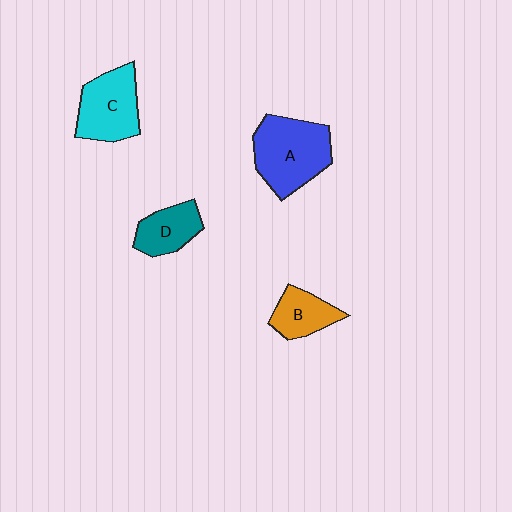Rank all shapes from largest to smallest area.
From largest to smallest: A (blue), C (cyan), D (teal), B (orange).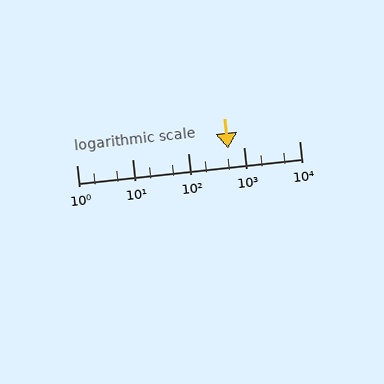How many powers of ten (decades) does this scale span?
The scale spans 4 decades, from 1 to 10000.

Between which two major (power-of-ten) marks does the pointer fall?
The pointer is between 100 and 1000.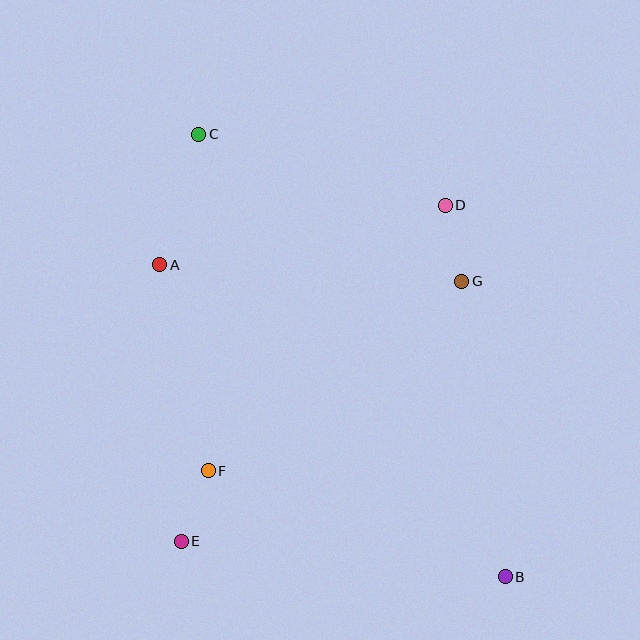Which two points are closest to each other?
Points E and F are closest to each other.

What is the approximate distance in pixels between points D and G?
The distance between D and G is approximately 78 pixels.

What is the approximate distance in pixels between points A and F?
The distance between A and F is approximately 211 pixels.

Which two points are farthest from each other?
Points B and C are farthest from each other.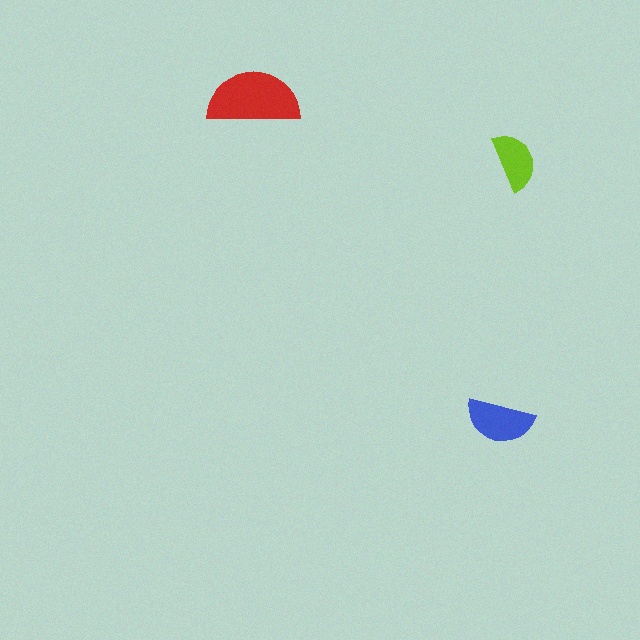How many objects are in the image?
There are 3 objects in the image.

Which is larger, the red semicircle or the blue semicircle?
The red one.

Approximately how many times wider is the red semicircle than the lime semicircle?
About 1.5 times wider.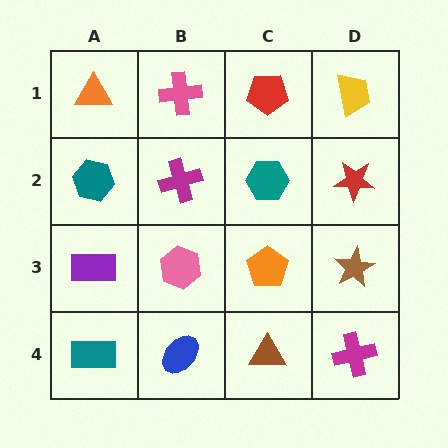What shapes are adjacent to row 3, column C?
A teal hexagon (row 2, column C), a brown triangle (row 4, column C), a pink hexagon (row 3, column B), a brown star (row 3, column D).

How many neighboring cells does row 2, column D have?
3.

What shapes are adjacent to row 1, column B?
A magenta cross (row 2, column B), an orange triangle (row 1, column A), a red pentagon (row 1, column C).